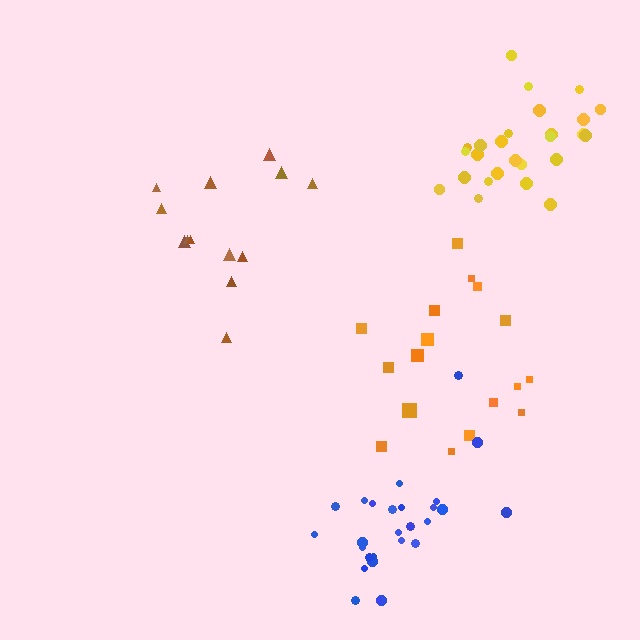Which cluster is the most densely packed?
Yellow.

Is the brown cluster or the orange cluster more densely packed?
Orange.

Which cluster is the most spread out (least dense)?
Brown.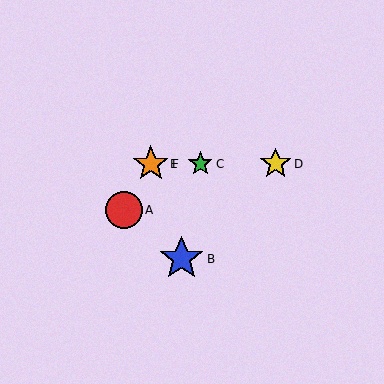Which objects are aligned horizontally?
Objects C, D, E, F are aligned horizontally.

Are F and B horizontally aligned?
No, F is at y≈164 and B is at y≈259.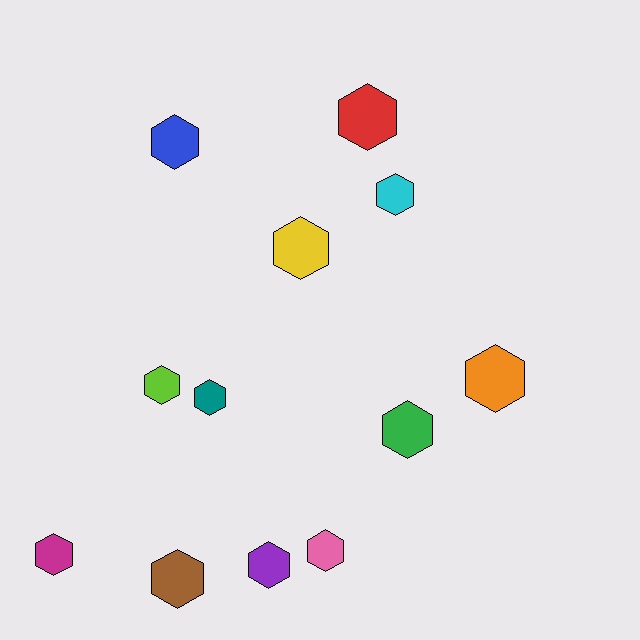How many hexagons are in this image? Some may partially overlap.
There are 12 hexagons.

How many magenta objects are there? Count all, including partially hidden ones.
There is 1 magenta object.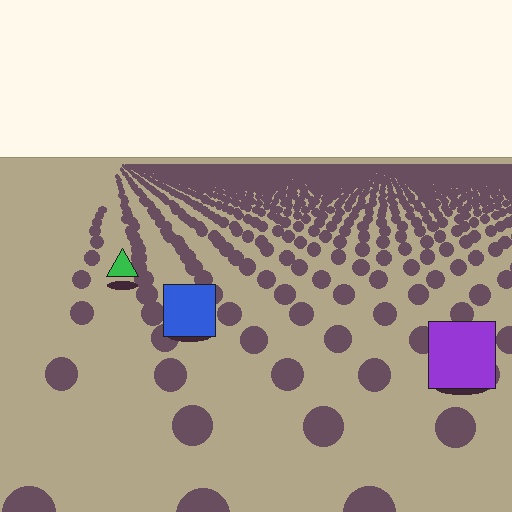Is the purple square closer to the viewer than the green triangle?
Yes. The purple square is closer — you can tell from the texture gradient: the ground texture is coarser near it.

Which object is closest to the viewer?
The purple square is closest. The texture marks near it are larger and more spread out.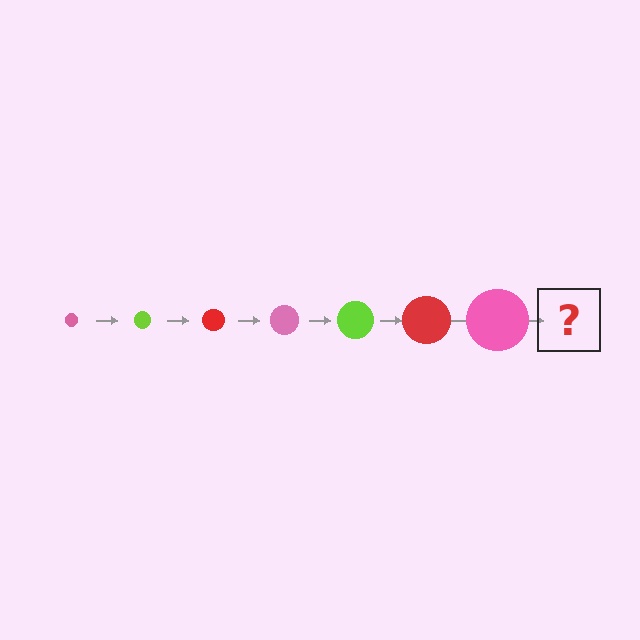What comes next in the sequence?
The next element should be a lime circle, larger than the previous one.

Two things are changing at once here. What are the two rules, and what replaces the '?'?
The two rules are that the circle grows larger each step and the color cycles through pink, lime, and red. The '?' should be a lime circle, larger than the previous one.